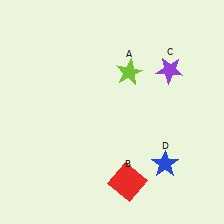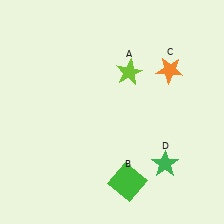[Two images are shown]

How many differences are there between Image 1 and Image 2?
There are 3 differences between the two images.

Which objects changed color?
B changed from red to green. C changed from purple to orange. D changed from blue to green.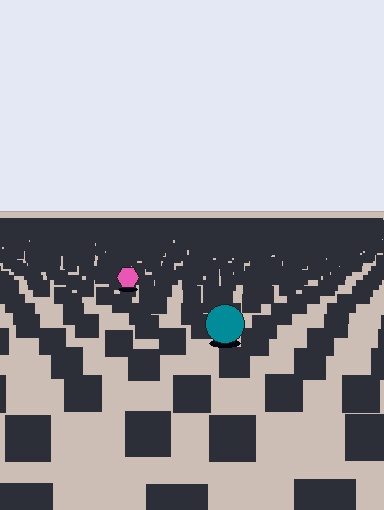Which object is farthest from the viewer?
The pink hexagon is farthest from the viewer. It appears smaller and the ground texture around it is denser.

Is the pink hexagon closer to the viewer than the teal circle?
No. The teal circle is closer — you can tell from the texture gradient: the ground texture is coarser near it.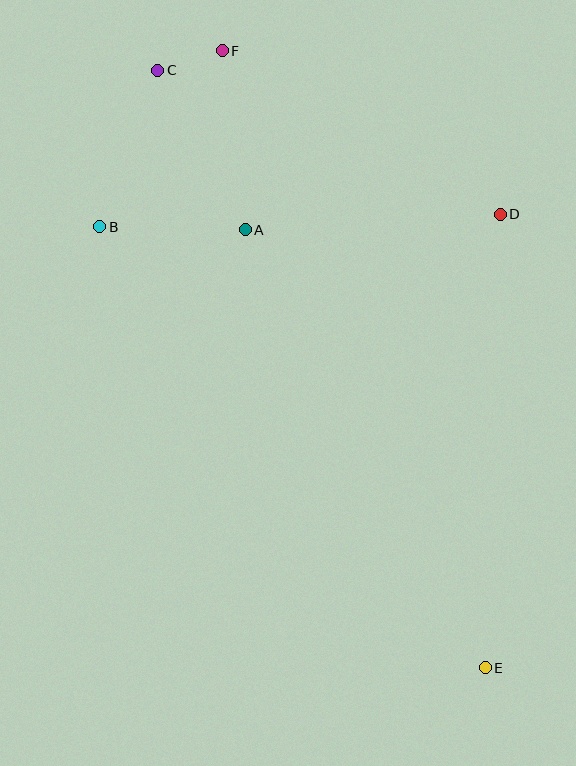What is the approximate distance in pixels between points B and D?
The distance between B and D is approximately 401 pixels.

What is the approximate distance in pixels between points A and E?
The distance between A and E is approximately 499 pixels.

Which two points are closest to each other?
Points C and F are closest to each other.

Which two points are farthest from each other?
Points C and E are farthest from each other.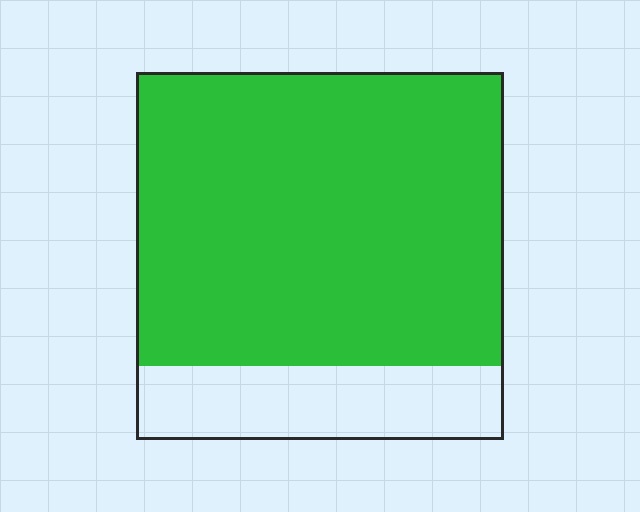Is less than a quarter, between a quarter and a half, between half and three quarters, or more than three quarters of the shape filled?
More than three quarters.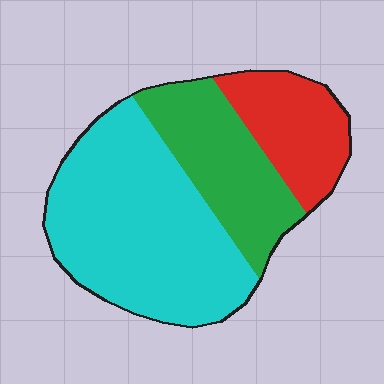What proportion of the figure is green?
Green takes up about one quarter (1/4) of the figure.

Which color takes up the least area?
Red, at roughly 20%.